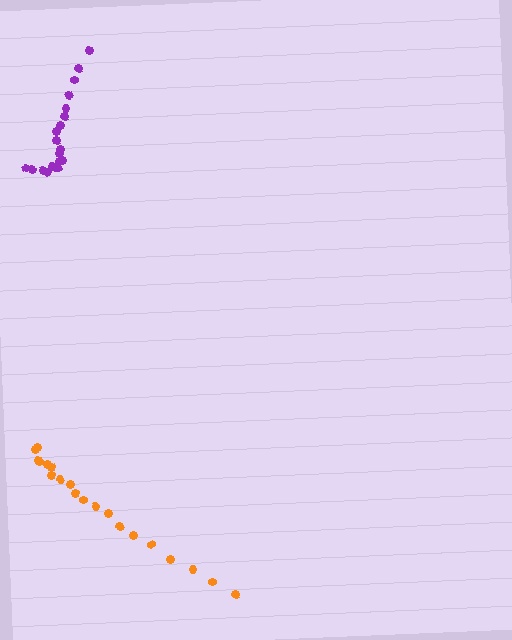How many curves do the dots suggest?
There are 2 distinct paths.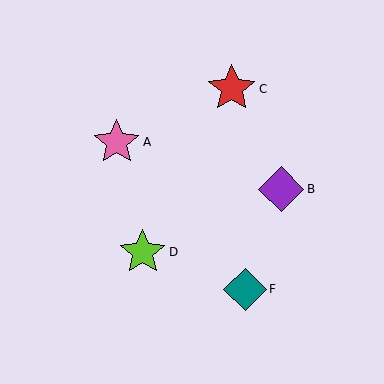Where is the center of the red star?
The center of the red star is at (232, 89).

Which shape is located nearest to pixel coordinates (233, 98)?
The red star (labeled C) at (232, 89) is nearest to that location.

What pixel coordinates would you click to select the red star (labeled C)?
Click at (232, 89) to select the red star C.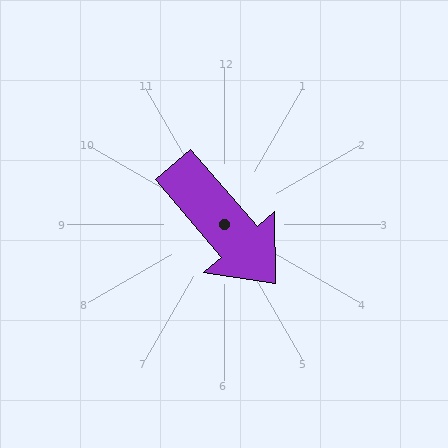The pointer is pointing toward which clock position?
Roughly 5 o'clock.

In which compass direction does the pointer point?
Southeast.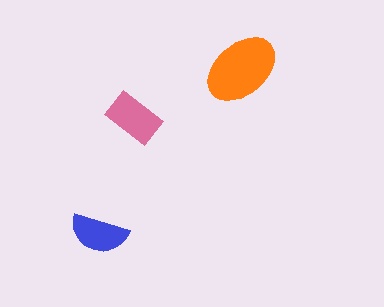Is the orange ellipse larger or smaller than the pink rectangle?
Larger.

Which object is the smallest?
The blue semicircle.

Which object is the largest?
The orange ellipse.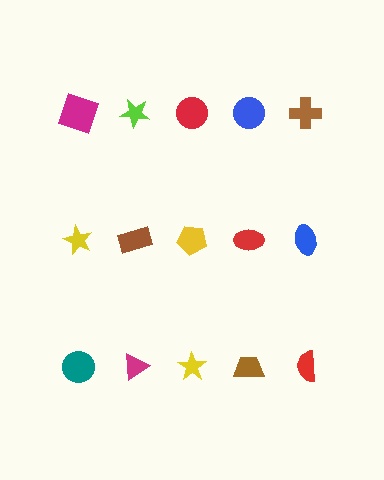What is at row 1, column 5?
A brown cross.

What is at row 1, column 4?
A blue circle.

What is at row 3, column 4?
A brown trapezoid.